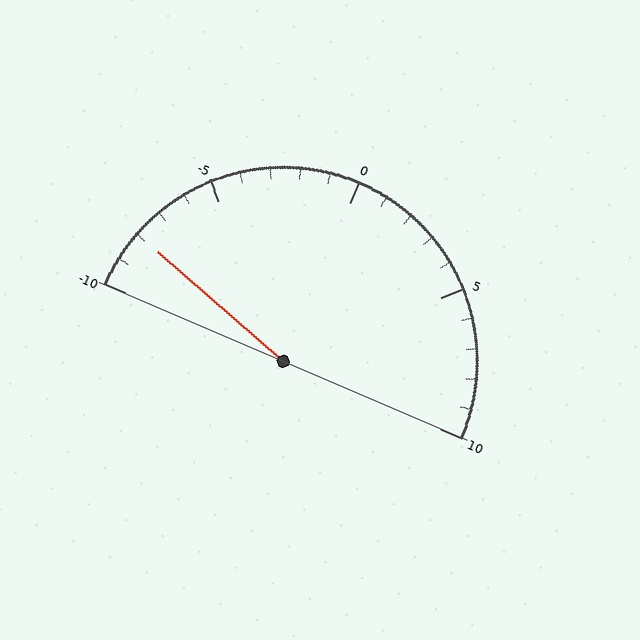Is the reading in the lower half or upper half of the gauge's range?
The reading is in the lower half of the range (-10 to 10).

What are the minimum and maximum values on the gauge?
The gauge ranges from -10 to 10.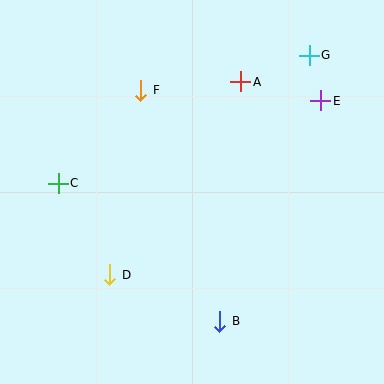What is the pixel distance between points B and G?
The distance between B and G is 281 pixels.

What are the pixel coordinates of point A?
Point A is at (241, 82).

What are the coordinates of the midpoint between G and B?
The midpoint between G and B is at (265, 188).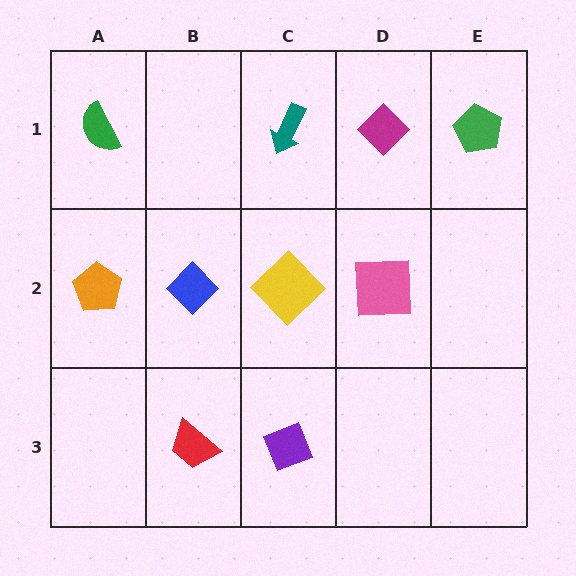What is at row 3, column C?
A purple diamond.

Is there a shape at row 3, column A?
No, that cell is empty.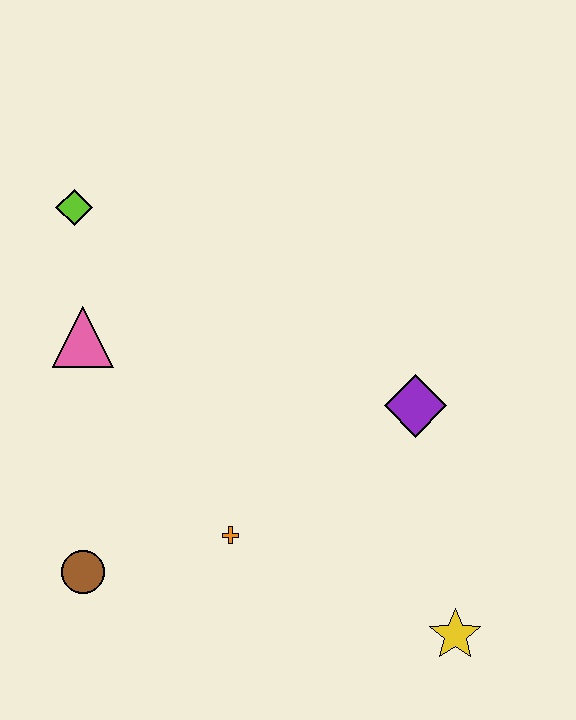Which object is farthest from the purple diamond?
The lime diamond is farthest from the purple diamond.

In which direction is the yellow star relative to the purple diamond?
The yellow star is below the purple diamond.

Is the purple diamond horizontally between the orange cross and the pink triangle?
No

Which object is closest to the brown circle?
The orange cross is closest to the brown circle.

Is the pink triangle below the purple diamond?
No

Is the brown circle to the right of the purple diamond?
No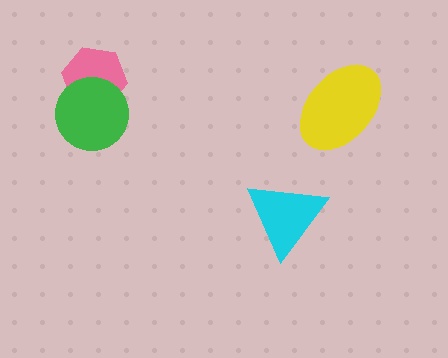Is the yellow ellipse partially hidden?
No, no other shape covers it.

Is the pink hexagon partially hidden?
Yes, it is partially covered by another shape.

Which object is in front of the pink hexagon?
The green circle is in front of the pink hexagon.